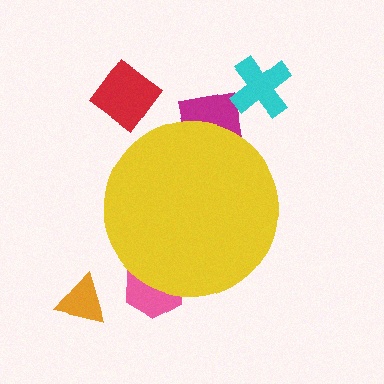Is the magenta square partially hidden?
Yes, the magenta square is partially hidden behind the yellow circle.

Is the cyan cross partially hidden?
No, the cyan cross is fully visible.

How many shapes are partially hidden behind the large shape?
2 shapes are partially hidden.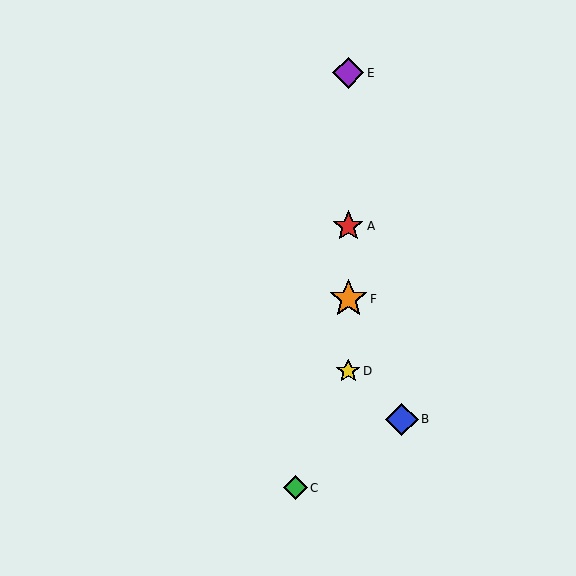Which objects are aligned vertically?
Objects A, D, E, F are aligned vertically.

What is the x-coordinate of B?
Object B is at x≈402.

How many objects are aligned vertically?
4 objects (A, D, E, F) are aligned vertically.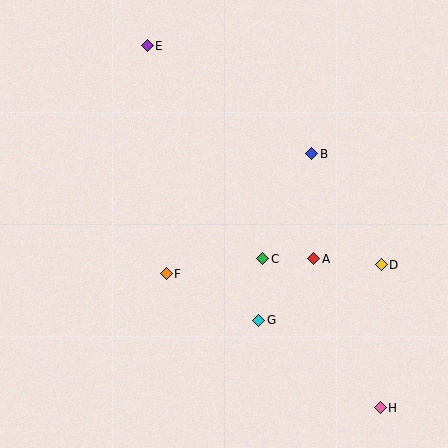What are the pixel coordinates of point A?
Point A is at (314, 259).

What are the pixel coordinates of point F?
Point F is at (166, 274).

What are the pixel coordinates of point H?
Point H is at (380, 408).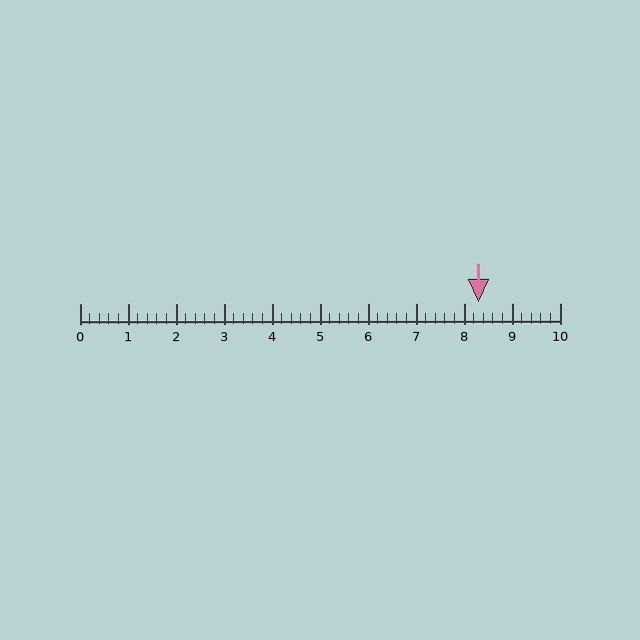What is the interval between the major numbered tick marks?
The major tick marks are spaced 1 units apart.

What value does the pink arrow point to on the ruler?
The pink arrow points to approximately 8.3.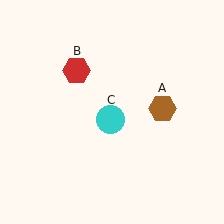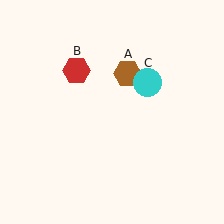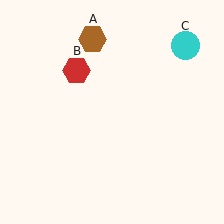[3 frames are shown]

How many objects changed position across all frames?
2 objects changed position: brown hexagon (object A), cyan circle (object C).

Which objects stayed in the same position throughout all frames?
Red hexagon (object B) remained stationary.